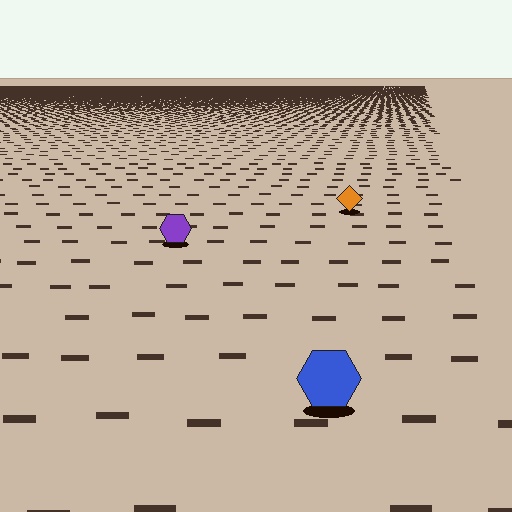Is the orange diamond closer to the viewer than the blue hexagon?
No. The blue hexagon is closer — you can tell from the texture gradient: the ground texture is coarser near it.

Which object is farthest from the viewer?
The orange diamond is farthest from the viewer. It appears smaller and the ground texture around it is denser.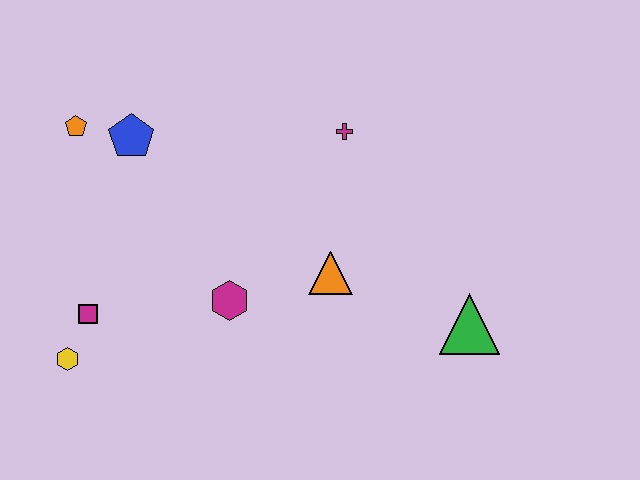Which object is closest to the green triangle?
The orange triangle is closest to the green triangle.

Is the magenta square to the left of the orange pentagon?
No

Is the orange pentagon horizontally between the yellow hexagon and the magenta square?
Yes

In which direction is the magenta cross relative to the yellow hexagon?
The magenta cross is to the right of the yellow hexagon.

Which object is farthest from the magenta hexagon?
The green triangle is farthest from the magenta hexagon.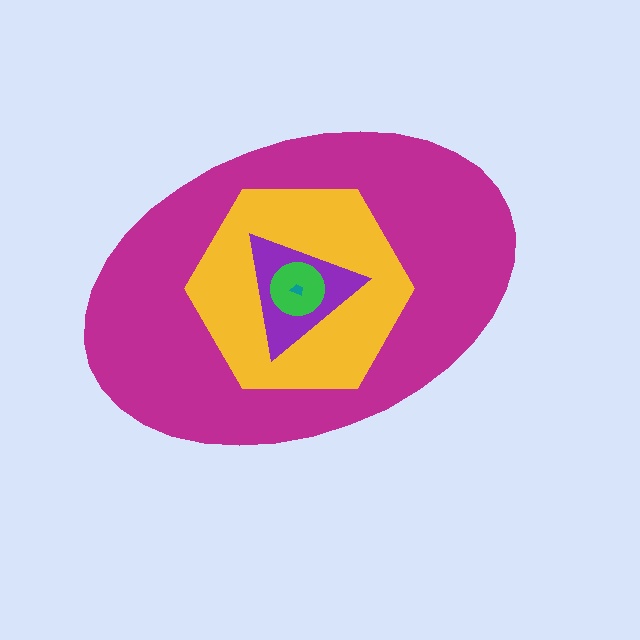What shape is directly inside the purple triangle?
The green circle.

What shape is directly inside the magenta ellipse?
The yellow hexagon.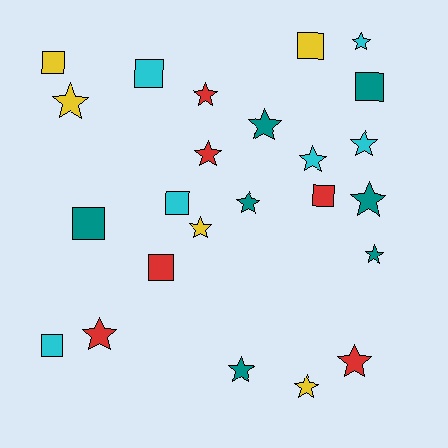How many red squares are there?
There are 2 red squares.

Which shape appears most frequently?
Star, with 15 objects.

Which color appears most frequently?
Teal, with 7 objects.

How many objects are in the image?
There are 24 objects.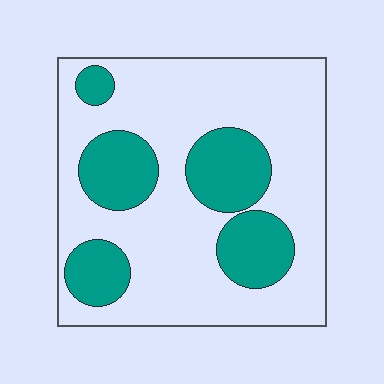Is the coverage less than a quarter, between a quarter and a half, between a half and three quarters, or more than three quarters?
Between a quarter and a half.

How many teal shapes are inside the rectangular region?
5.